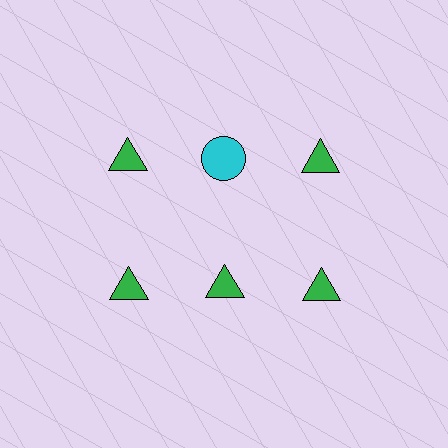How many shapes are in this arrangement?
There are 6 shapes arranged in a grid pattern.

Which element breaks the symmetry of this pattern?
The cyan circle in the top row, second from left column breaks the symmetry. All other shapes are green triangles.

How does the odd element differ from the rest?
It differs in both color (cyan instead of green) and shape (circle instead of triangle).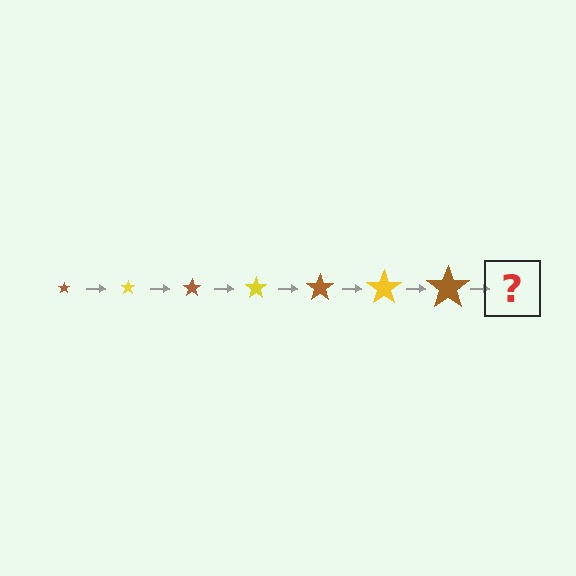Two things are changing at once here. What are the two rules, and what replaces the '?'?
The two rules are that the star grows larger each step and the color cycles through brown and yellow. The '?' should be a yellow star, larger than the previous one.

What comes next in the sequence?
The next element should be a yellow star, larger than the previous one.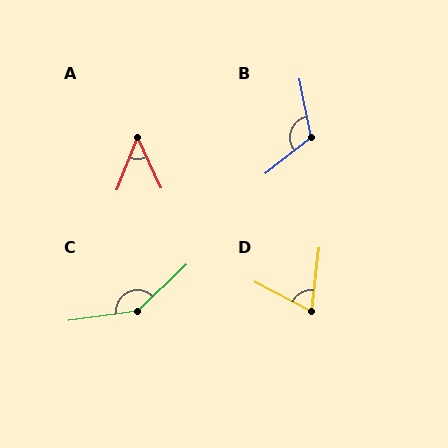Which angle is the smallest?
A, at approximately 46 degrees.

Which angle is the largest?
C, at approximately 144 degrees.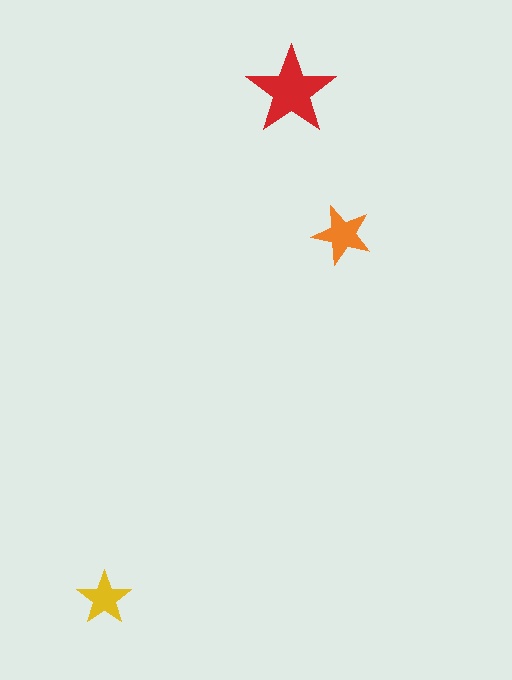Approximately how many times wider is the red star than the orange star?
About 1.5 times wider.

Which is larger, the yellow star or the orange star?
The orange one.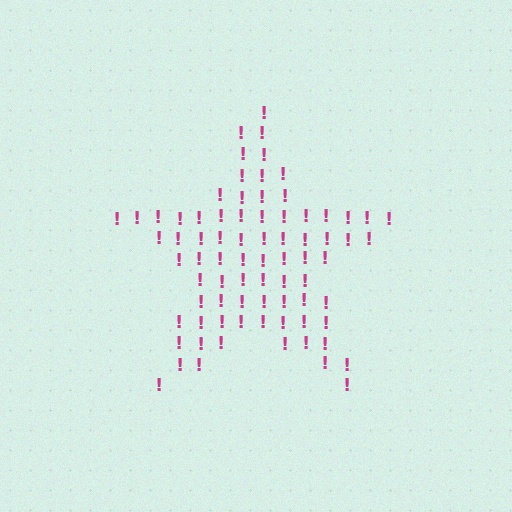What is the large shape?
The large shape is a star.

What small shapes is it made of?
It is made of small exclamation marks.